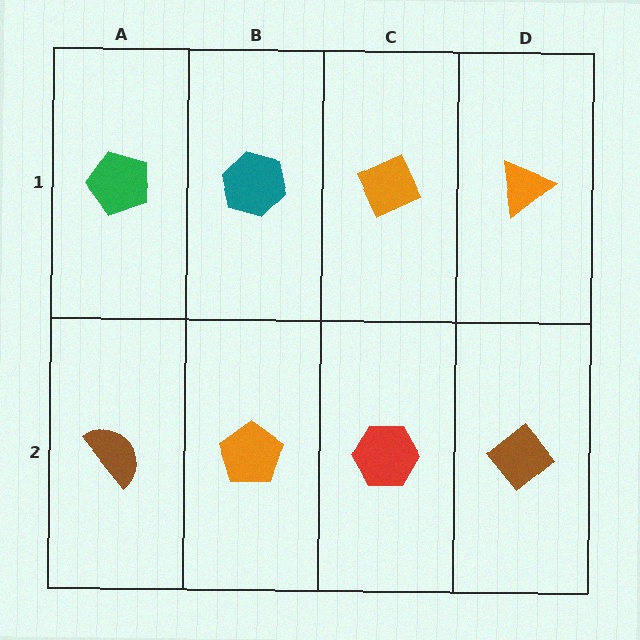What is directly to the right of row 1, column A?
A teal hexagon.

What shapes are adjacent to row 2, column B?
A teal hexagon (row 1, column B), a brown semicircle (row 2, column A), a red hexagon (row 2, column C).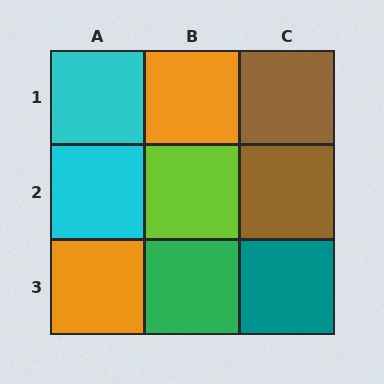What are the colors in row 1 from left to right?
Cyan, orange, brown.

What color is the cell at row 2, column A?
Cyan.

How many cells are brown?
2 cells are brown.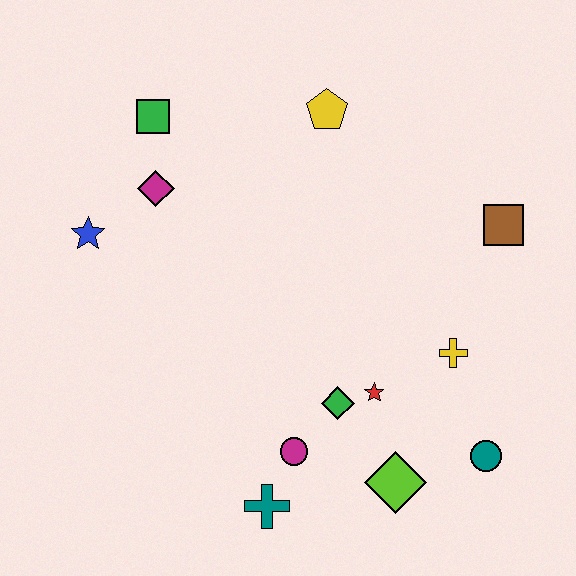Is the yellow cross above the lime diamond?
Yes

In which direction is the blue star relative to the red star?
The blue star is to the left of the red star.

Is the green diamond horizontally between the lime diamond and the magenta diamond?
Yes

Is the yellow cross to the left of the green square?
No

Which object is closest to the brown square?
The yellow cross is closest to the brown square.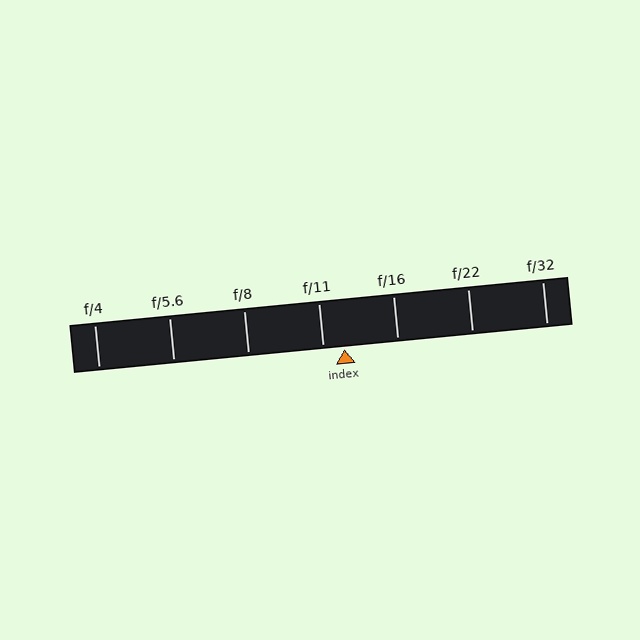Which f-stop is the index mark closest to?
The index mark is closest to f/11.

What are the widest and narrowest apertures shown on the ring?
The widest aperture shown is f/4 and the narrowest is f/32.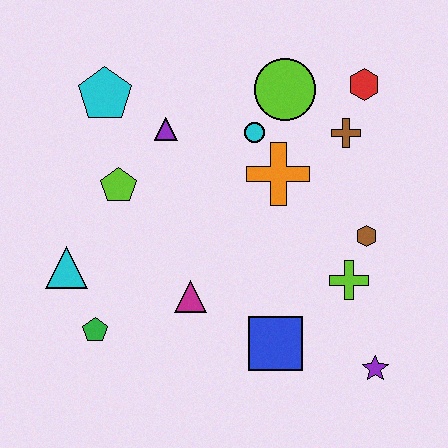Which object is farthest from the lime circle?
The green pentagon is farthest from the lime circle.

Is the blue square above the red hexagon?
No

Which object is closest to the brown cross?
The red hexagon is closest to the brown cross.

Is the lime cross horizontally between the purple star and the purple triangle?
Yes